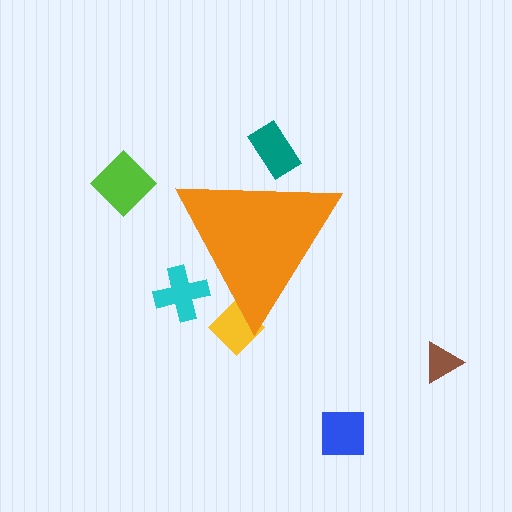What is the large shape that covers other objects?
An orange triangle.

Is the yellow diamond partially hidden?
Yes, the yellow diamond is partially hidden behind the orange triangle.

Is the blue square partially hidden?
No, the blue square is fully visible.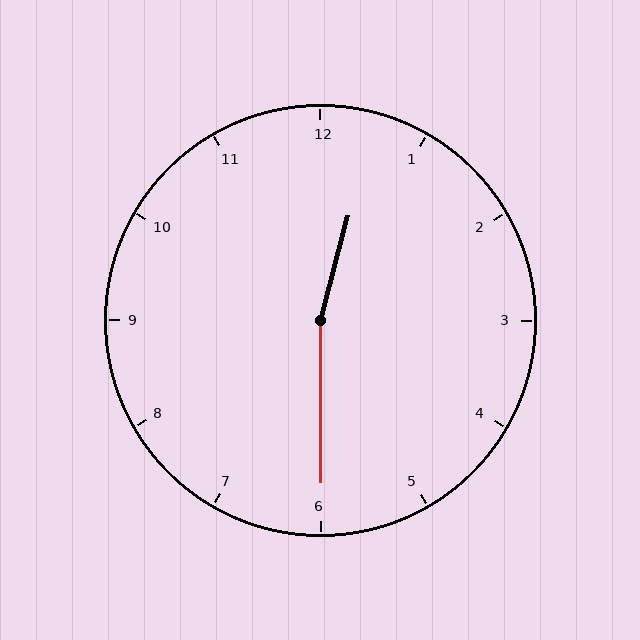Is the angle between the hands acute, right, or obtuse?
It is obtuse.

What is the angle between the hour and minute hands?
Approximately 165 degrees.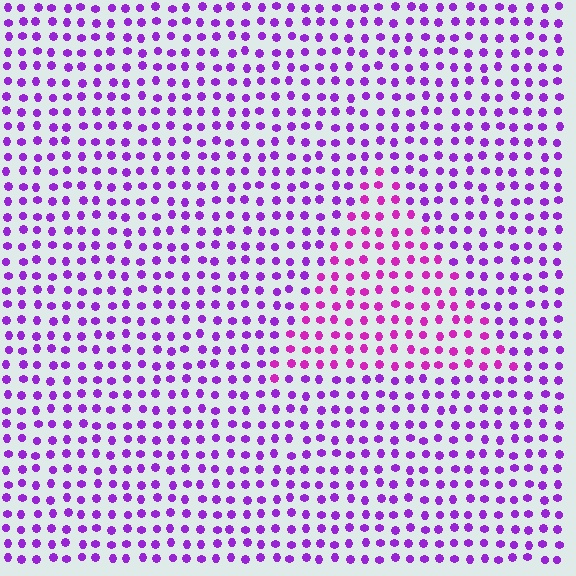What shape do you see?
I see a triangle.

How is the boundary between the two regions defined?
The boundary is defined purely by a slight shift in hue (about 29 degrees). Spacing, size, and orientation are identical on both sides.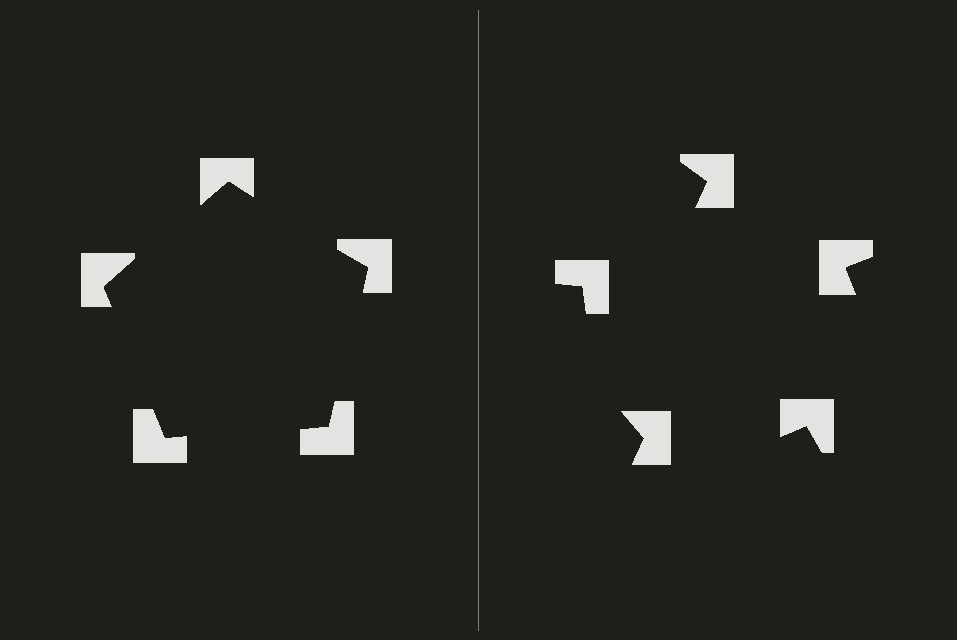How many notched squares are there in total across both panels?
10 — 5 on each side.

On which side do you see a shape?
An illusory pentagon appears on the left side. On the right side the wedge cuts are rotated, so no coherent shape forms.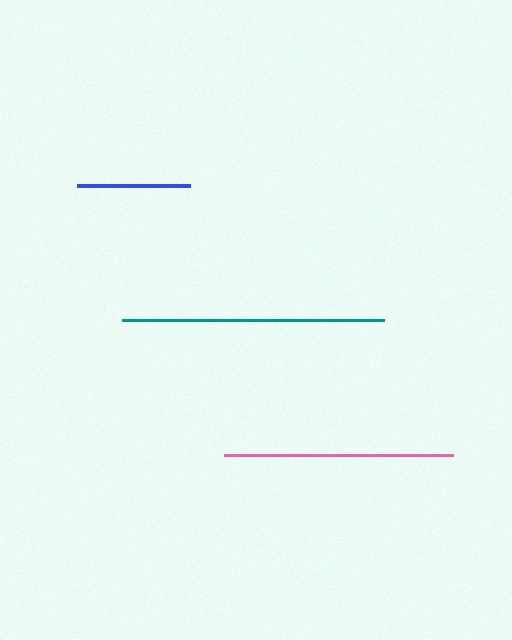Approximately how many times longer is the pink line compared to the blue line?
The pink line is approximately 2.0 times the length of the blue line.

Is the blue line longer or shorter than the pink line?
The pink line is longer than the blue line.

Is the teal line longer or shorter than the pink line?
The teal line is longer than the pink line.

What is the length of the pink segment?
The pink segment is approximately 229 pixels long.